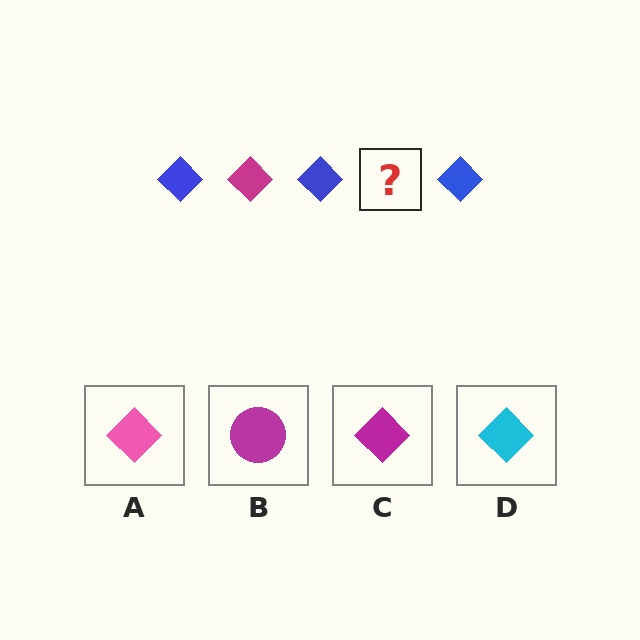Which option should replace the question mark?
Option C.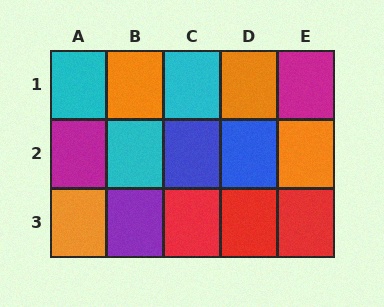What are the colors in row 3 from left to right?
Orange, purple, red, red, red.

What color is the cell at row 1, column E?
Magenta.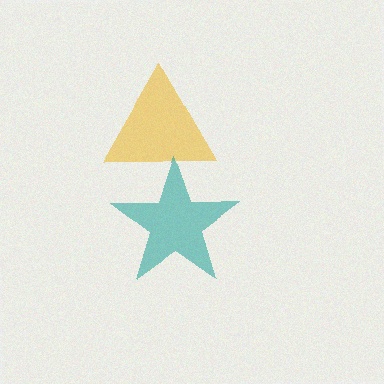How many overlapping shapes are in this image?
There are 2 overlapping shapes in the image.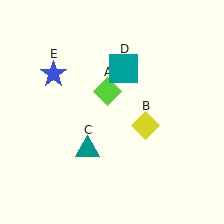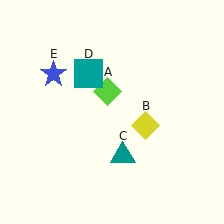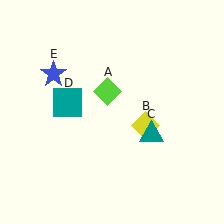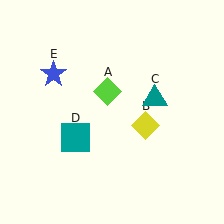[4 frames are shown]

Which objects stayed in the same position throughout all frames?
Lime diamond (object A) and yellow diamond (object B) and blue star (object E) remained stationary.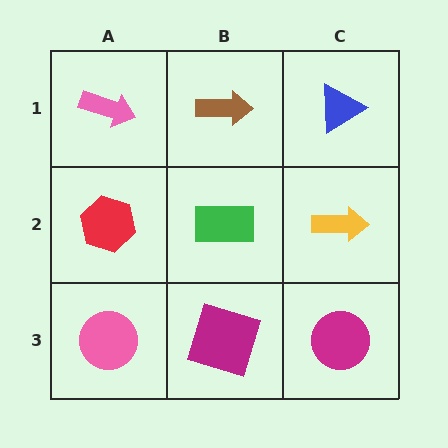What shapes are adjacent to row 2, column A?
A pink arrow (row 1, column A), a pink circle (row 3, column A), a green rectangle (row 2, column B).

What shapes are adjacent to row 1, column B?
A green rectangle (row 2, column B), a pink arrow (row 1, column A), a blue triangle (row 1, column C).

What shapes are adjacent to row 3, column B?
A green rectangle (row 2, column B), a pink circle (row 3, column A), a magenta circle (row 3, column C).